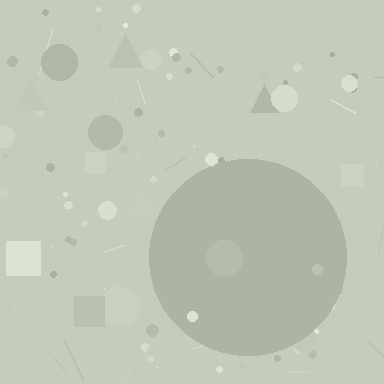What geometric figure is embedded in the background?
A circle is embedded in the background.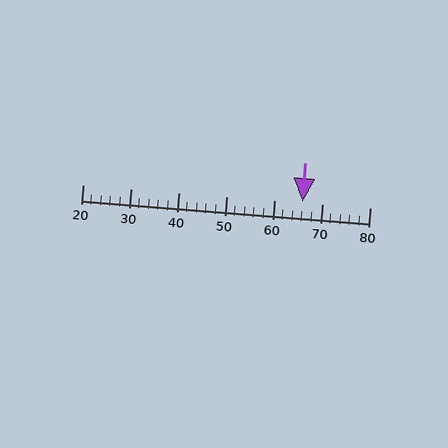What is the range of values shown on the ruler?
The ruler shows values from 20 to 80.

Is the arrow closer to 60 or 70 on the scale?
The arrow is closer to 70.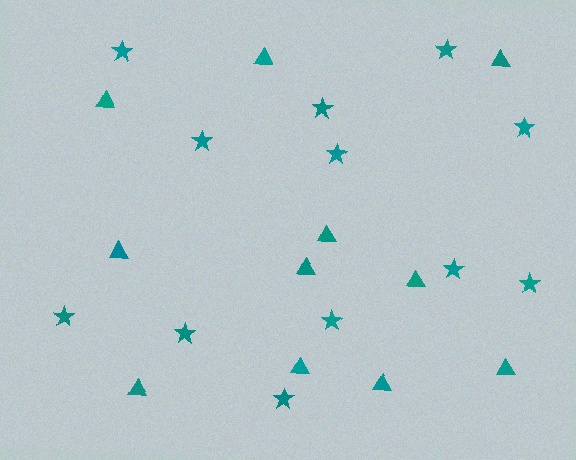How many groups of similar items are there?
There are 2 groups: one group of triangles (11) and one group of stars (12).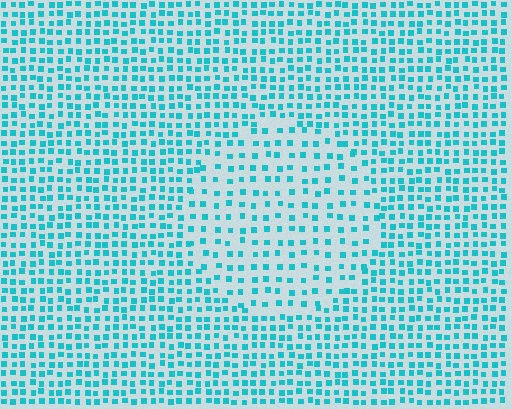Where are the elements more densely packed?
The elements are more densely packed outside the circle boundary.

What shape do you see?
I see a circle.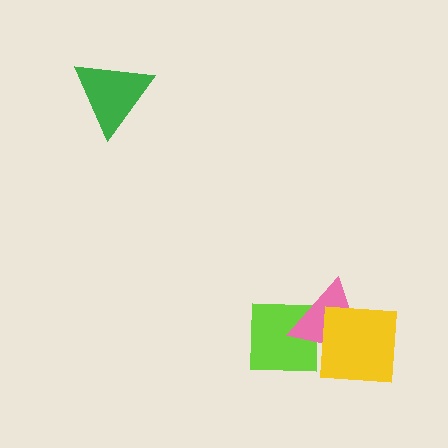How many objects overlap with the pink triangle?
2 objects overlap with the pink triangle.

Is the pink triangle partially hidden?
Yes, it is partially covered by another shape.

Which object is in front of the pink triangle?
The yellow square is in front of the pink triangle.